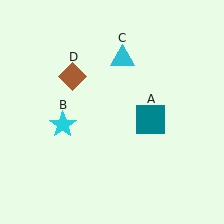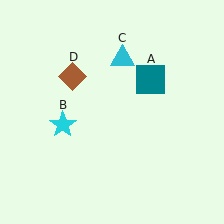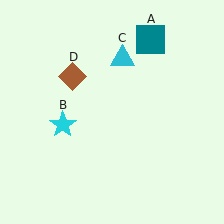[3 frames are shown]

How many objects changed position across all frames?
1 object changed position: teal square (object A).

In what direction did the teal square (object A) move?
The teal square (object A) moved up.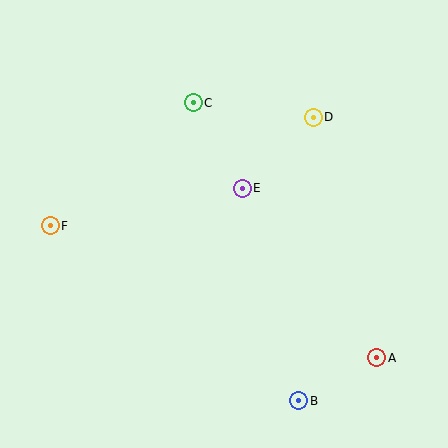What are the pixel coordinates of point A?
Point A is at (377, 358).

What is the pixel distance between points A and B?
The distance between A and B is 89 pixels.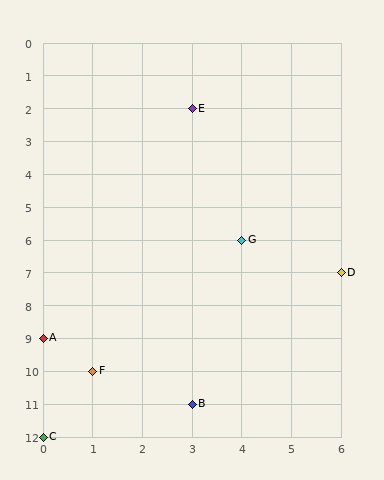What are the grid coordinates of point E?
Point E is at grid coordinates (3, 2).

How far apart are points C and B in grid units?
Points C and B are 3 columns and 1 row apart (about 3.2 grid units diagonally).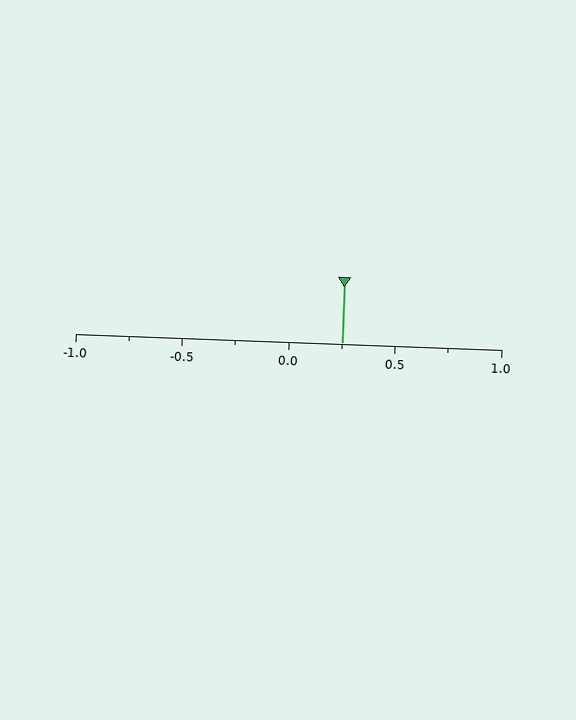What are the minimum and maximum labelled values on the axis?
The axis runs from -1.0 to 1.0.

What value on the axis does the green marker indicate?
The marker indicates approximately 0.25.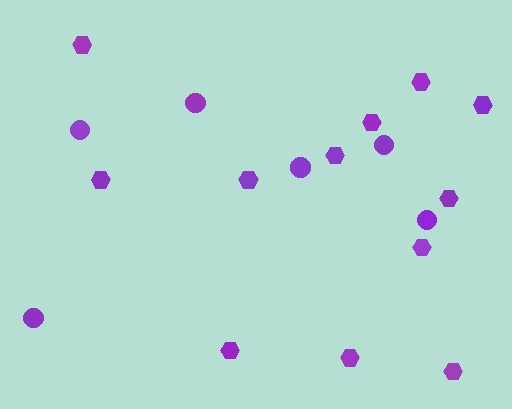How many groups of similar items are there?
There are 2 groups: one group of circles (6) and one group of hexagons (12).